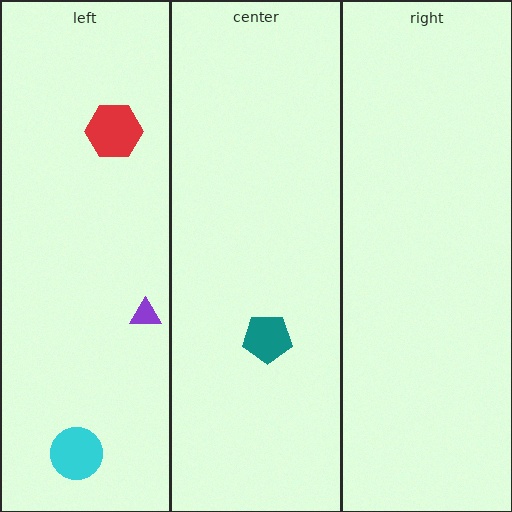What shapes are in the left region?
The red hexagon, the cyan circle, the purple triangle.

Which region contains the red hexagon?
The left region.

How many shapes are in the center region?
1.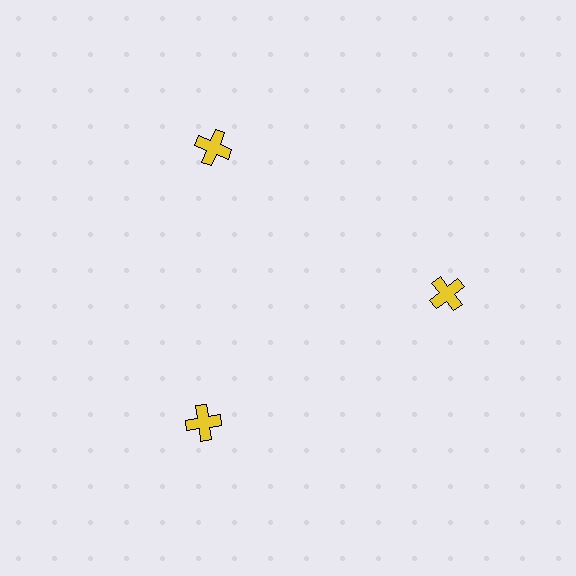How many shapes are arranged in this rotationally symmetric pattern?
There are 3 shapes, arranged in 3 groups of 1.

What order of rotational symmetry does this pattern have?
This pattern has 3-fold rotational symmetry.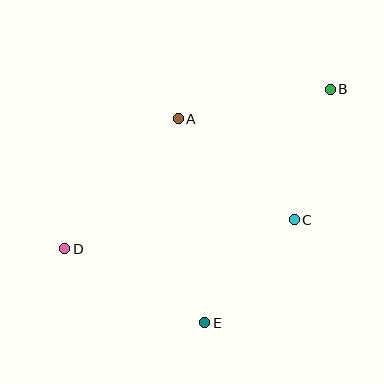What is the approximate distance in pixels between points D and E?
The distance between D and E is approximately 159 pixels.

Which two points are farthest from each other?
Points B and D are farthest from each other.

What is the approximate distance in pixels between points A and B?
The distance between A and B is approximately 155 pixels.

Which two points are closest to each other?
Points B and C are closest to each other.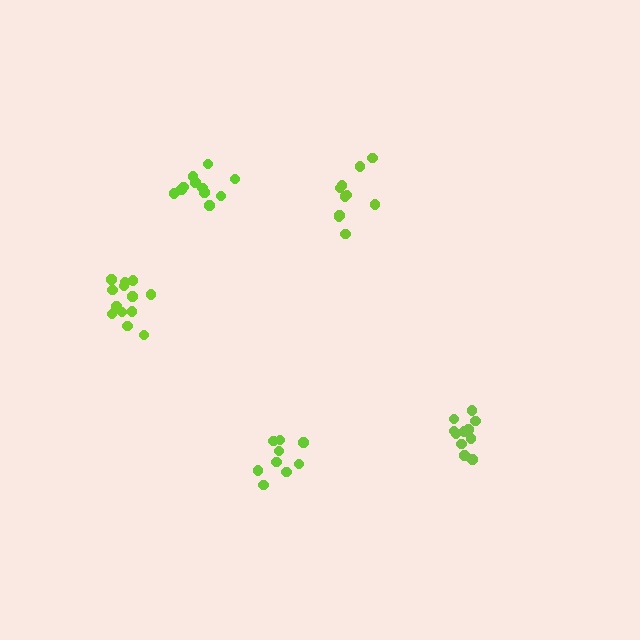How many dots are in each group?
Group 1: 13 dots, Group 2: 10 dots, Group 3: 11 dots, Group 4: 9 dots, Group 5: 11 dots (54 total).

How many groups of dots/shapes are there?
There are 5 groups.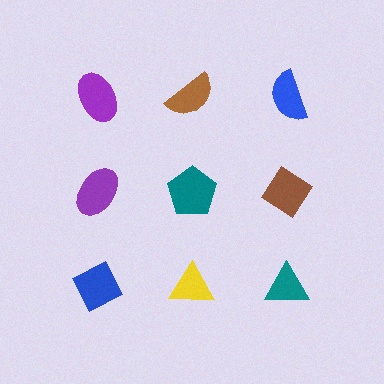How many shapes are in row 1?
3 shapes.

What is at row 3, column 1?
A blue diamond.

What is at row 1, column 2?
A brown semicircle.